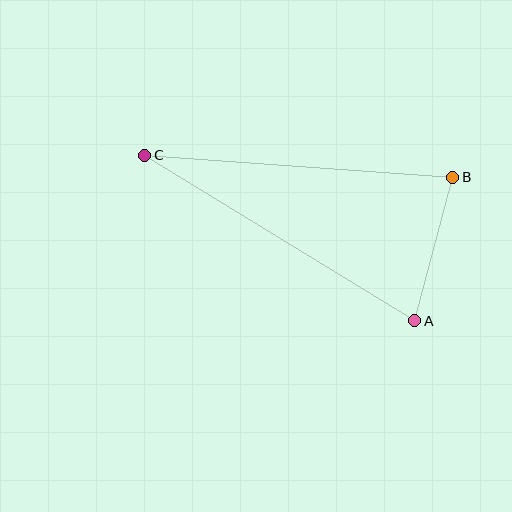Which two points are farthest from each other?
Points A and C are farthest from each other.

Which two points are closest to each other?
Points A and B are closest to each other.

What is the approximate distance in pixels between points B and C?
The distance between B and C is approximately 309 pixels.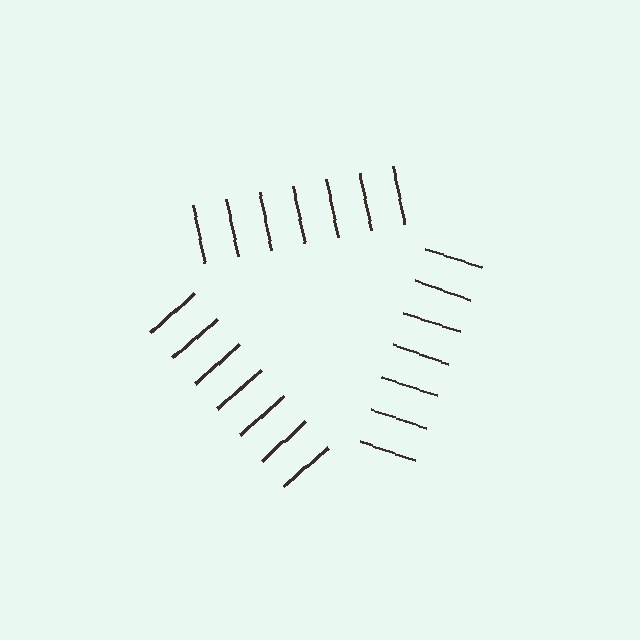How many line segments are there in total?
21 — 7 along each of the 3 edges.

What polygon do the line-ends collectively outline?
An illusory triangle — the line segments terminate on its edges but no continuous stroke is drawn.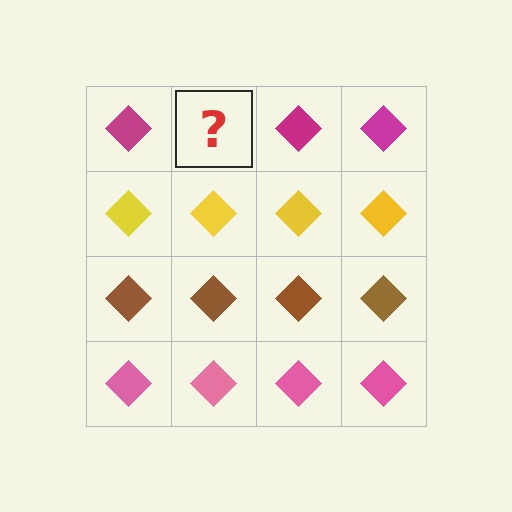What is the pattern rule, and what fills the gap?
The rule is that each row has a consistent color. The gap should be filled with a magenta diamond.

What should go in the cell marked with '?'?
The missing cell should contain a magenta diamond.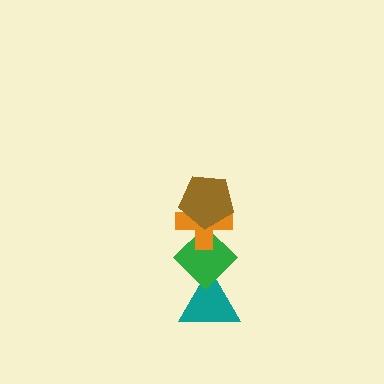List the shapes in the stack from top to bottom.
From top to bottom: the brown pentagon, the orange cross, the green diamond, the teal triangle.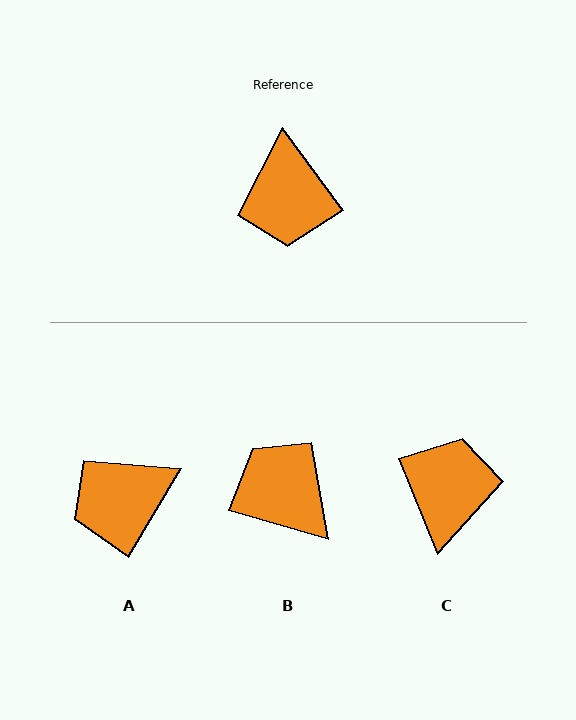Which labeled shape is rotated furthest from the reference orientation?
C, about 165 degrees away.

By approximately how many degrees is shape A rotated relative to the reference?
Approximately 67 degrees clockwise.